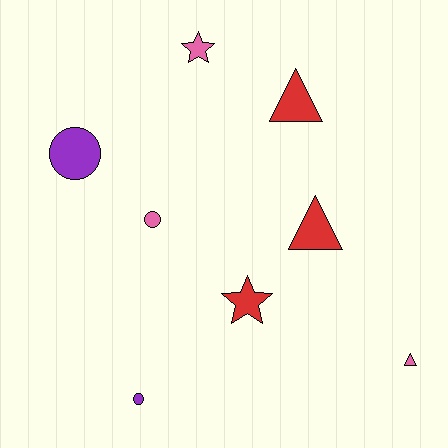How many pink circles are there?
There is 1 pink circle.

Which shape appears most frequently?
Circle, with 3 objects.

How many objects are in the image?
There are 8 objects.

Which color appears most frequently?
Red, with 3 objects.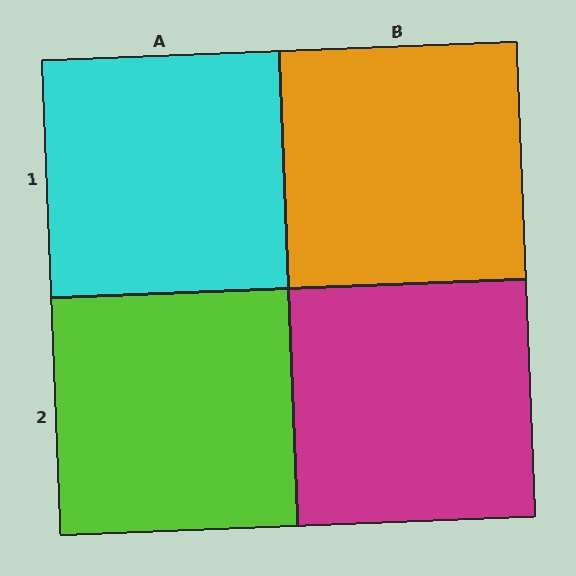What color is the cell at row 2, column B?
Magenta.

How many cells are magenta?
1 cell is magenta.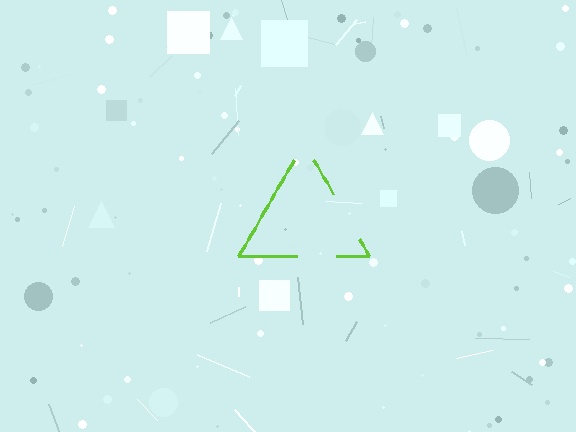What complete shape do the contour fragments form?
The contour fragments form a triangle.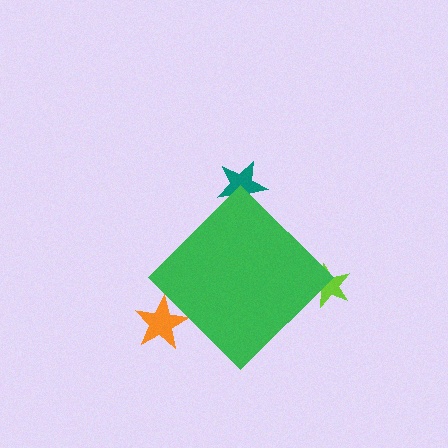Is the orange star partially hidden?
Yes, the orange star is partially hidden behind the green diamond.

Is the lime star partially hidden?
Yes, the lime star is partially hidden behind the green diamond.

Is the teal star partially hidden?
Yes, the teal star is partially hidden behind the green diamond.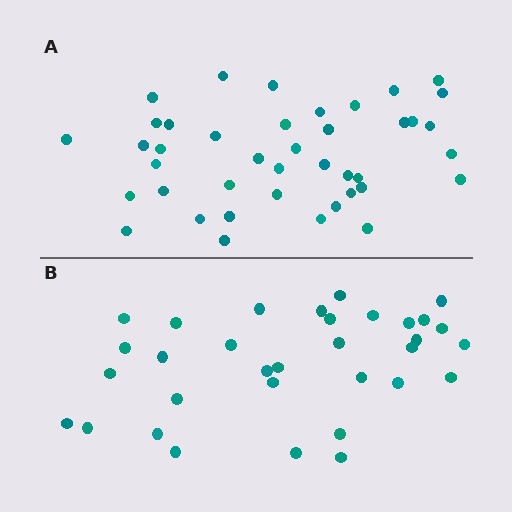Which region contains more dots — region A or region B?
Region A (the top region) has more dots.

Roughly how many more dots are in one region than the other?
Region A has roughly 8 or so more dots than region B.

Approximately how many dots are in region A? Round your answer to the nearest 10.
About 40 dots. (The exact count is 41, which rounds to 40.)